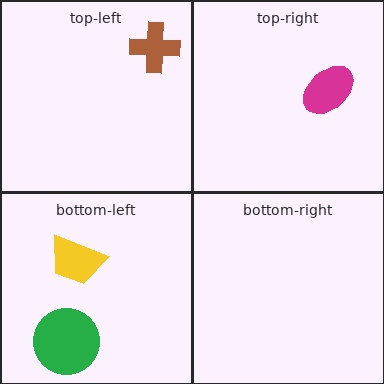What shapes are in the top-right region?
The magenta ellipse.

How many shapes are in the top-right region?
1.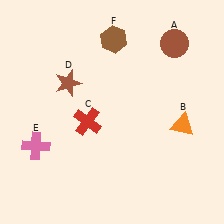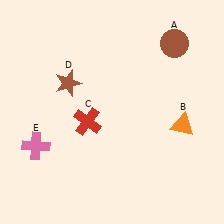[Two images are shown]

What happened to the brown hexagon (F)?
The brown hexagon (F) was removed in Image 2. It was in the top-right area of Image 1.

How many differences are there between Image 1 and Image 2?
There is 1 difference between the two images.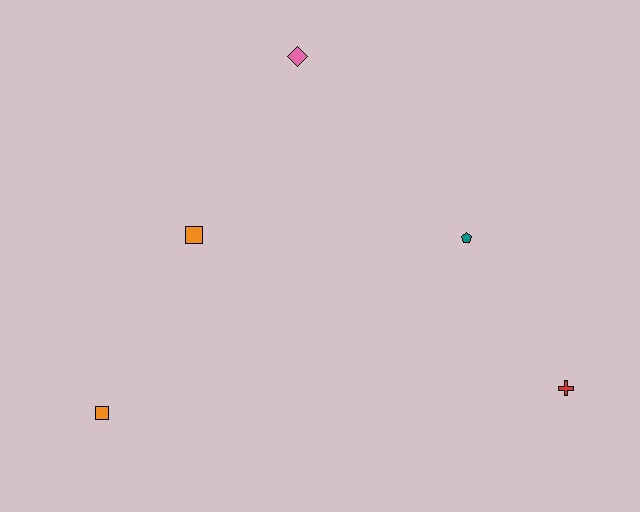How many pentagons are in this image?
There is 1 pentagon.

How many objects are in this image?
There are 5 objects.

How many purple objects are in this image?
There are no purple objects.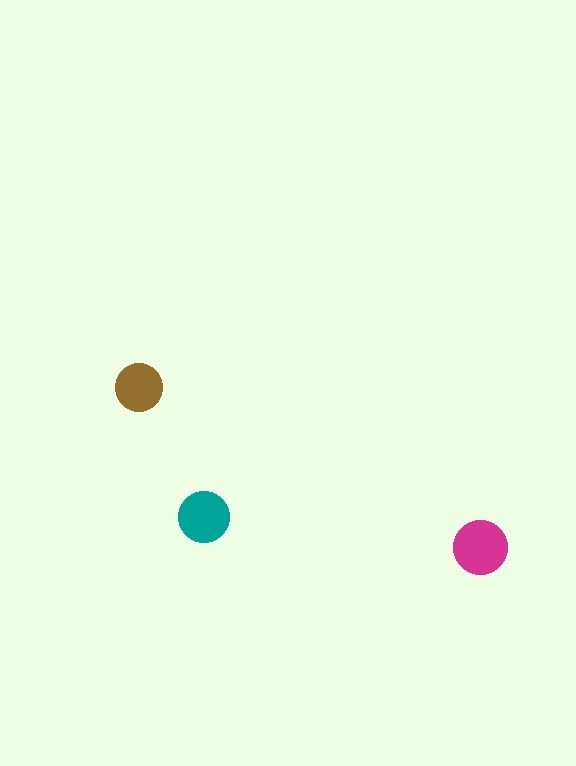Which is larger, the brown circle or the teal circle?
The teal one.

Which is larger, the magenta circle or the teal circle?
The magenta one.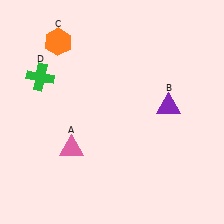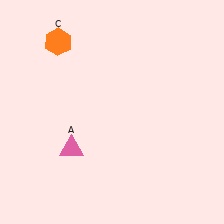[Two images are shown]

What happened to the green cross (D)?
The green cross (D) was removed in Image 2. It was in the top-left area of Image 1.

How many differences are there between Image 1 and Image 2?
There are 2 differences between the two images.